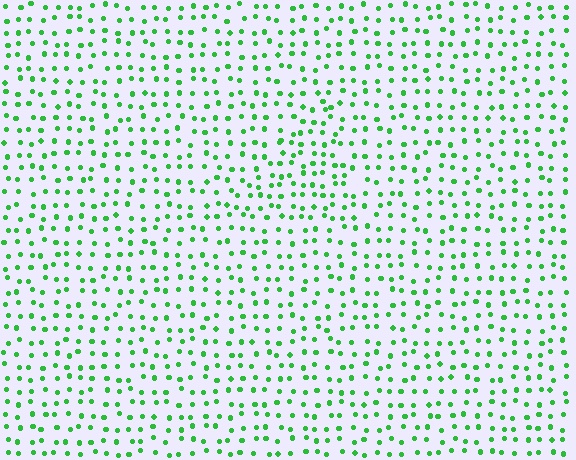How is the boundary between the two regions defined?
The boundary is defined by a change in element density (approximately 1.4x ratio). All elements are the same color, size, and shape.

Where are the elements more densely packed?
The elements are more densely packed inside the triangle boundary.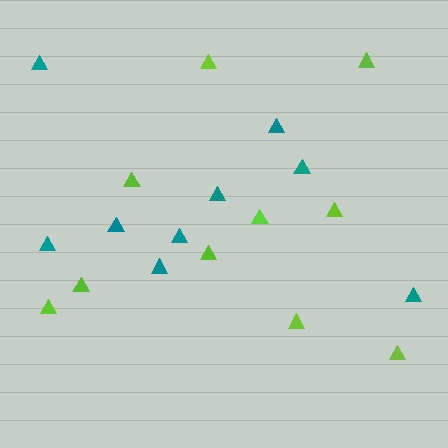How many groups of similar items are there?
There are 2 groups: one group of teal triangles (9) and one group of lime triangles (10).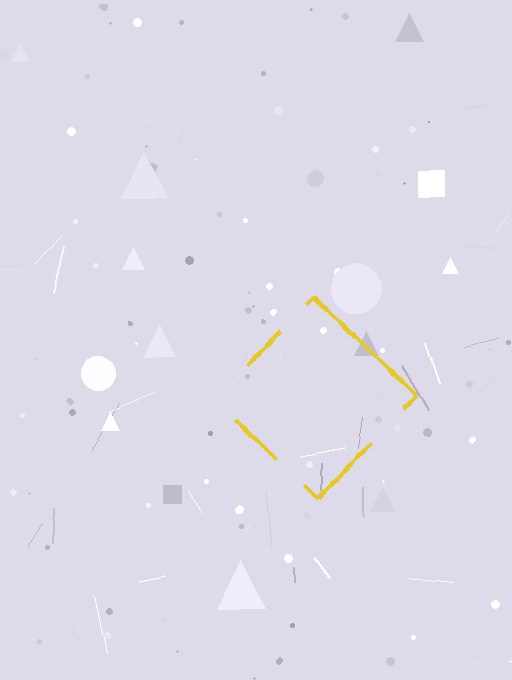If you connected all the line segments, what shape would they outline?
They would outline a diamond.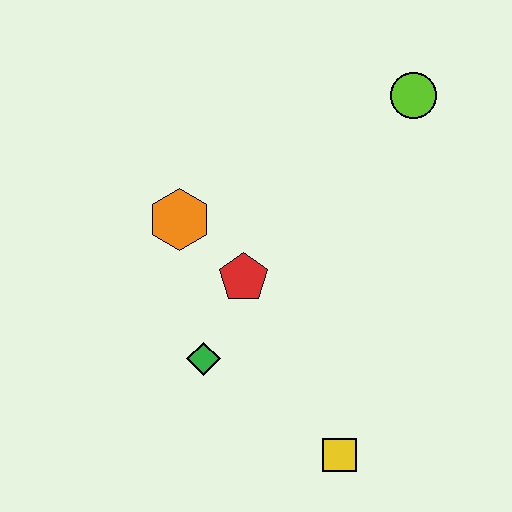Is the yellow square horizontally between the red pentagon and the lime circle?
Yes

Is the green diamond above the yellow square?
Yes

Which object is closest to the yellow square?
The green diamond is closest to the yellow square.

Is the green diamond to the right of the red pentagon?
No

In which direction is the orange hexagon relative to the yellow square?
The orange hexagon is above the yellow square.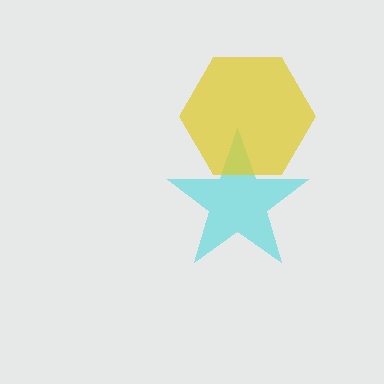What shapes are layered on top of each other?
The layered shapes are: a cyan star, a yellow hexagon.